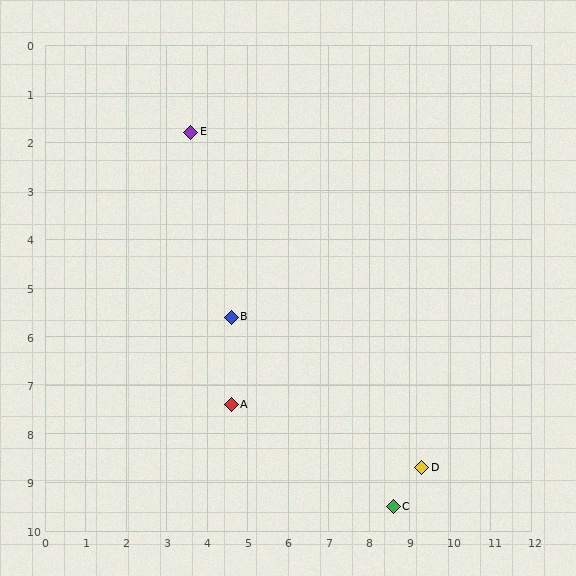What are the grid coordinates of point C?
Point C is at approximately (8.6, 9.5).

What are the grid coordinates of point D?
Point D is at approximately (9.3, 8.7).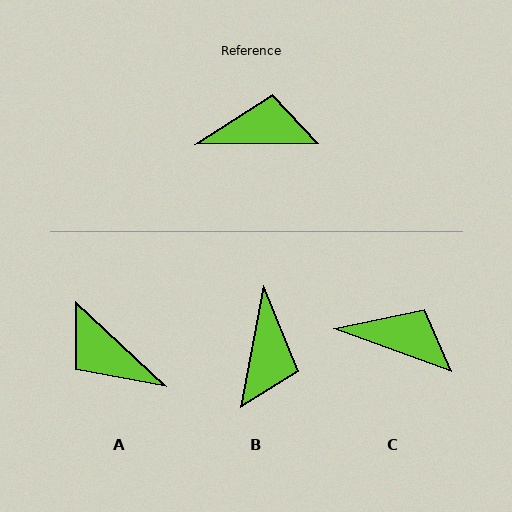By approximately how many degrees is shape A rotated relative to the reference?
Approximately 136 degrees counter-clockwise.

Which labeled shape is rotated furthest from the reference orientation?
A, about 136 degrees away.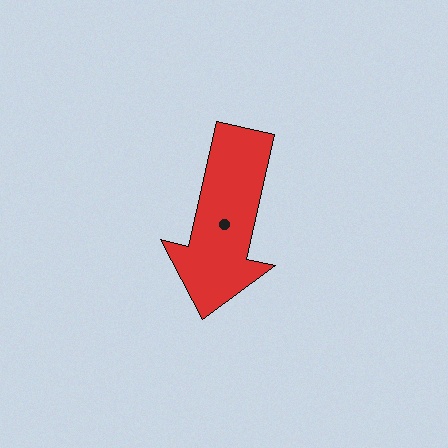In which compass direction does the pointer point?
South.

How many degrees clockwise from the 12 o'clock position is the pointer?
Approximately 193 degrees.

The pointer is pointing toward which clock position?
Roughly 6 o'clock.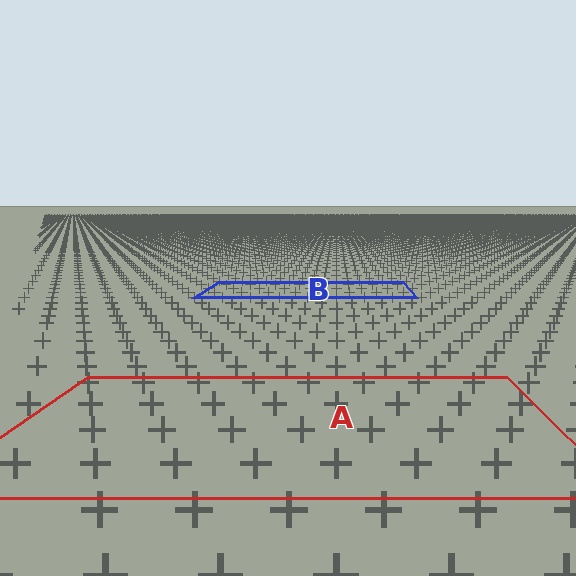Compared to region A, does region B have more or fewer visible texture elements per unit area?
Region B has more texture elements per unit area — they are packed more densely because it is farther away.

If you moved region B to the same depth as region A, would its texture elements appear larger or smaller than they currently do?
They would appear larger. At a closer depth, the same texture elements are projected at a bigger on-screen size.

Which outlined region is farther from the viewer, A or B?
Region B is farther from the viewer — the texture elements inside it appear smaller and more densely packed.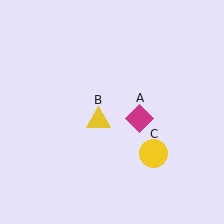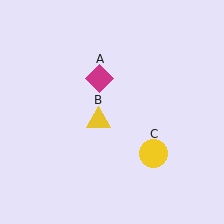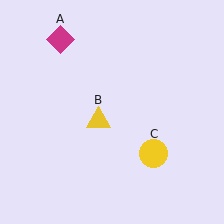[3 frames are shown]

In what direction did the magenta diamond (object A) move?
The magenta diamond (object A) moved up and to the left.